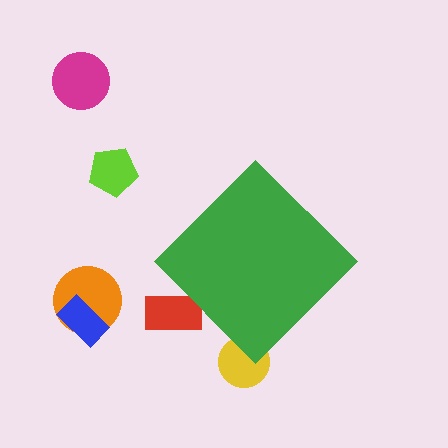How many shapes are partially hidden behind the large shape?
2 shapes are partially hidden.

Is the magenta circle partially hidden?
No, the magenta circle is fully visible.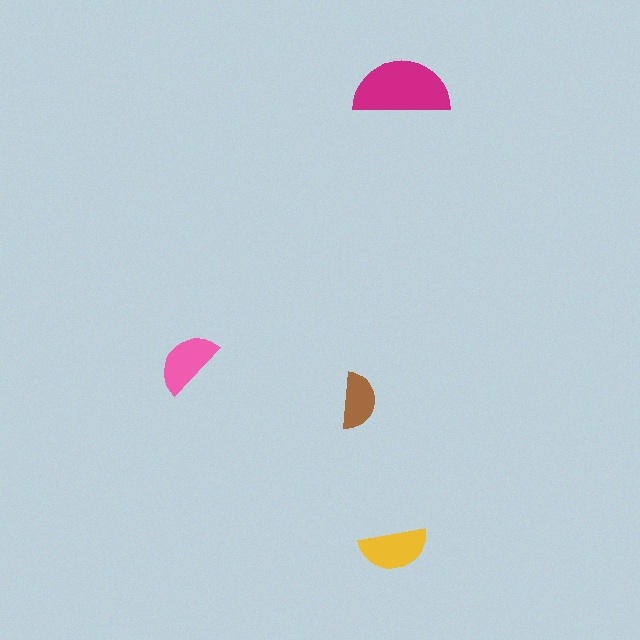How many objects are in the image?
There are 4 objects in the image.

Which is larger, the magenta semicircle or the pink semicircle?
The magenta one.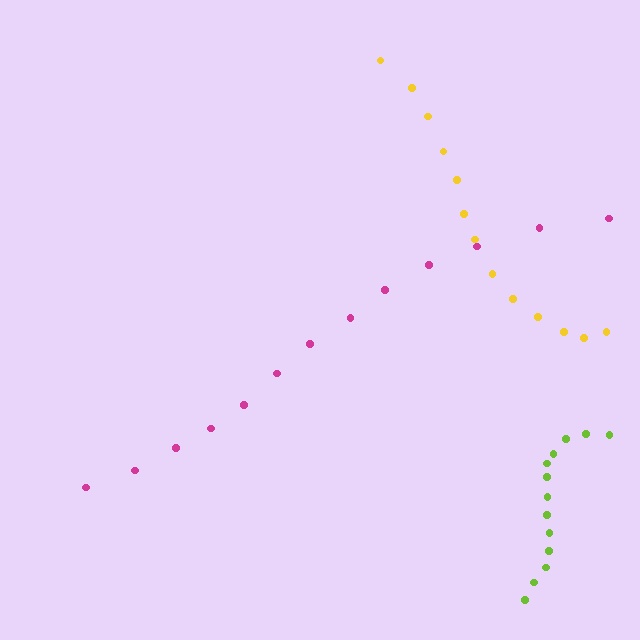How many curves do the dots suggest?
There are 3 distinct paths.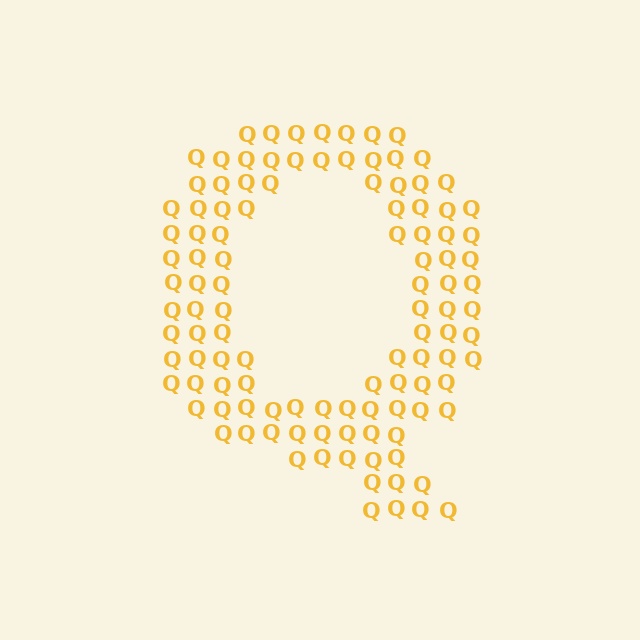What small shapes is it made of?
It is made of small letter Q's.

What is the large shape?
The large shape is the letter Q.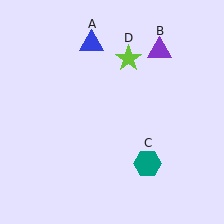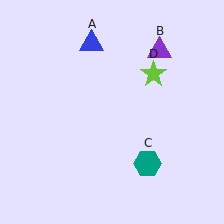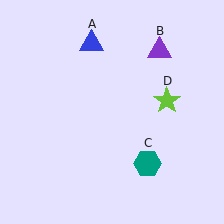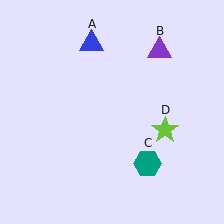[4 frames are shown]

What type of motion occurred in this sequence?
The lime star (object D) rotated clockwise around the center of the scene.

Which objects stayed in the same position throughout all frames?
Blue triangle (object A) and purple triangle (object B) and teal hexagon (object C) remained stationary.